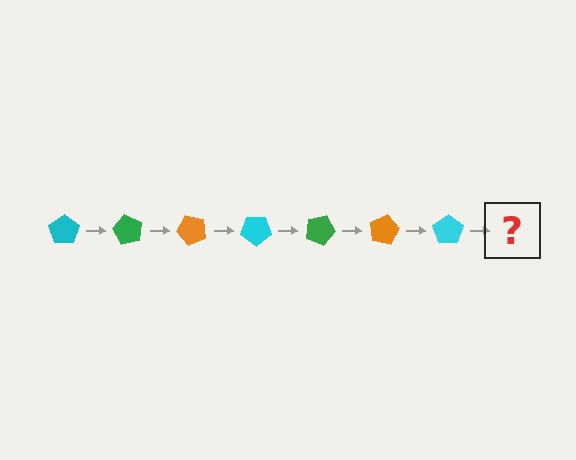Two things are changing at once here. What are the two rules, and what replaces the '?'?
The two rules are that it rotates 60 degrees each step and the color cycles through cyan, green, and orange. The '?' should be a green pentagon, rotated 420 degrees from the start.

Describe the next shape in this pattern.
It should be a green pentagon, rotated 420 degrees from the start.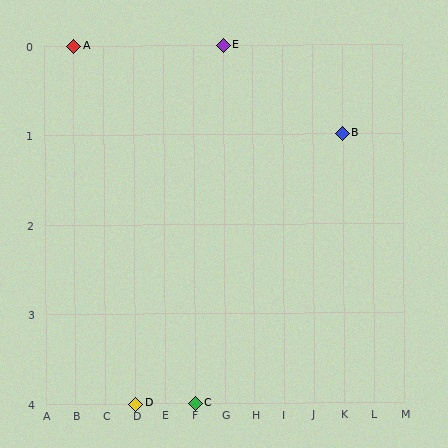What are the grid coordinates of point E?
Point E is at grid coordinates (G, 0).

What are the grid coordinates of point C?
Point C is at grid coordinates (F, 4).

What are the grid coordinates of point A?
Point A is at grid coordinates (B, 0).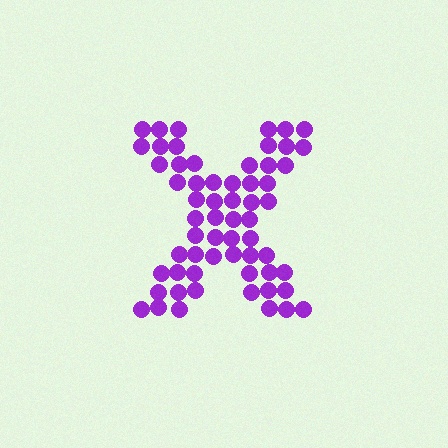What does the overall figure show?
The overall figure shows the letter X.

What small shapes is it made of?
It is made of small circles.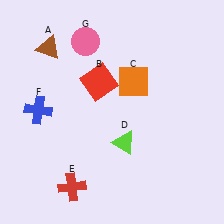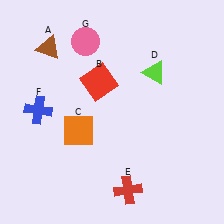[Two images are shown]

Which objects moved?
The objects that moved are: the orange square (C), the lime triangle (D), the red cross (E).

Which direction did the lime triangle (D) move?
The lime triangle (D) moved up.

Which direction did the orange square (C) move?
The orange square (C) moved left.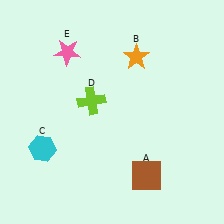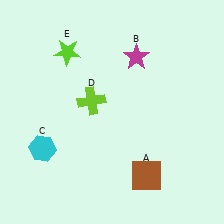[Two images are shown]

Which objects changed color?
B changed from orange to magenta. E changed from pink to lime.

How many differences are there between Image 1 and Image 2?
There are 2 differences between the two images.